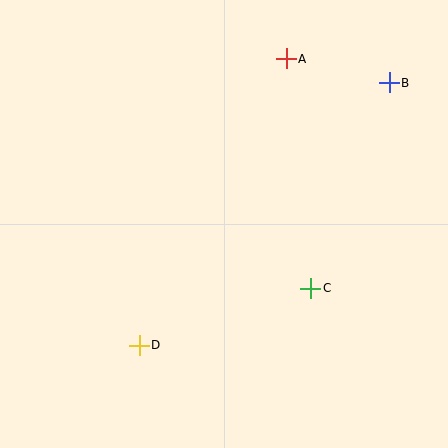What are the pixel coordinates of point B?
Point B is at (389, 83).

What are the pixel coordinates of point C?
Point C is at (311, 288).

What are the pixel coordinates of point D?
Point D is at (139, 345).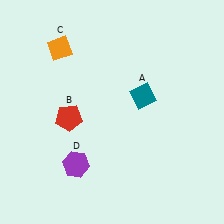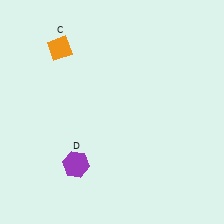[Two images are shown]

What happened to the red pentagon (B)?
The red pentagon (B) was removed in Image 2. It was in the bottom-left area of Image 1.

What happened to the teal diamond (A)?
The teal diamond (A) was removed in Image 2. It was in the top-right area of Image 1.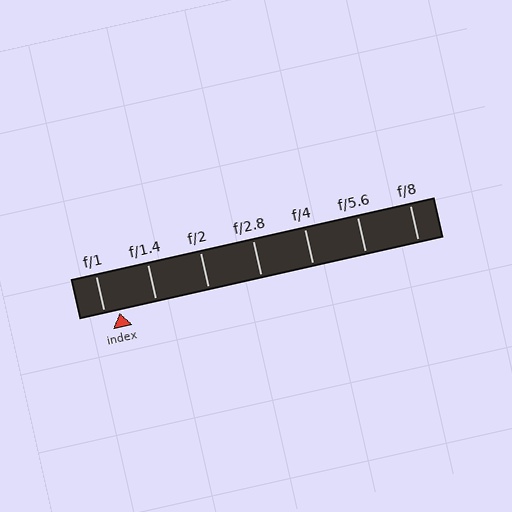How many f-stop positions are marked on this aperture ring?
There are 7 f-stop positions marked.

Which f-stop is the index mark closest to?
The index mark is closest to f/1.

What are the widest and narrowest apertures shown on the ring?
The widest aperture shown is f/1 and the narrowest is f/8.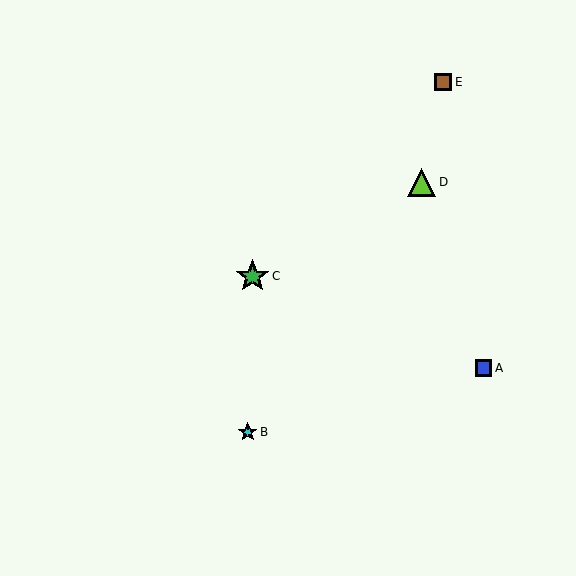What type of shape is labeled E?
Shape E is a brown square.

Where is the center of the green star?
The center of the green star is at (253, 276).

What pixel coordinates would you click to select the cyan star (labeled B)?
Click at (248, 432) to select the cyan star B.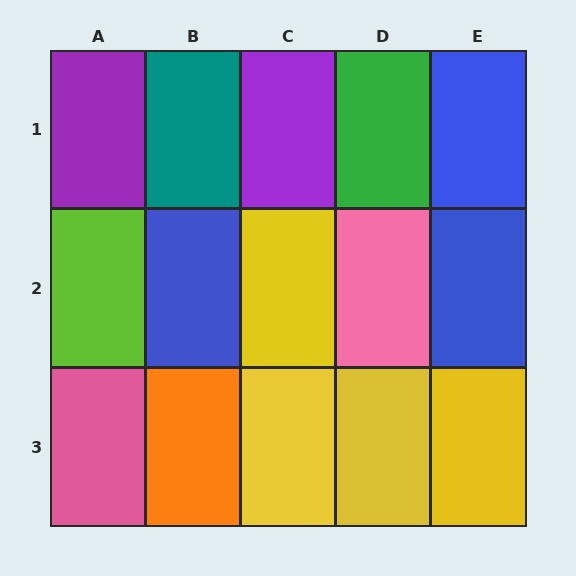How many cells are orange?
1 cell is orange.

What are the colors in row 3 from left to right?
Pink, orange, yellow, yellow, yellow.